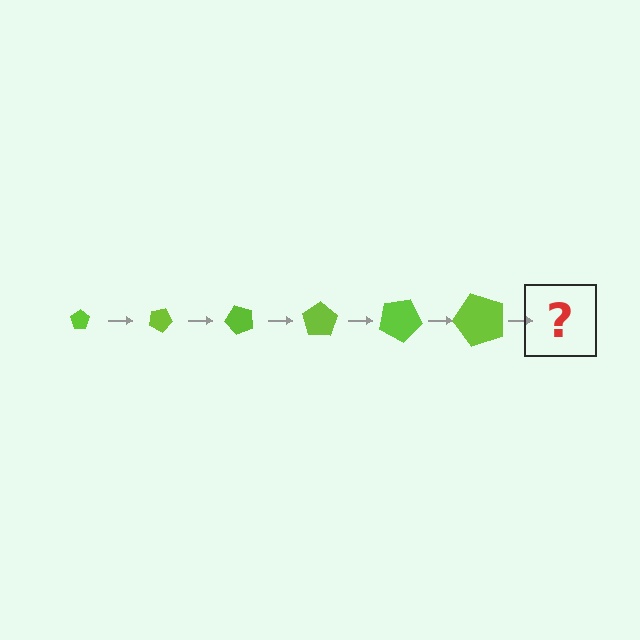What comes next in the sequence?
The next element should be a pentagon, larger than the previous one and rotated 150 degrees from the start.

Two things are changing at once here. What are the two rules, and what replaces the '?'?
The two rules are that the pentagon grows larger each step and it rotates 25 degrees each step. The '?' should be a pentagon, larger than the previous one and rotated 150 degrees from the start.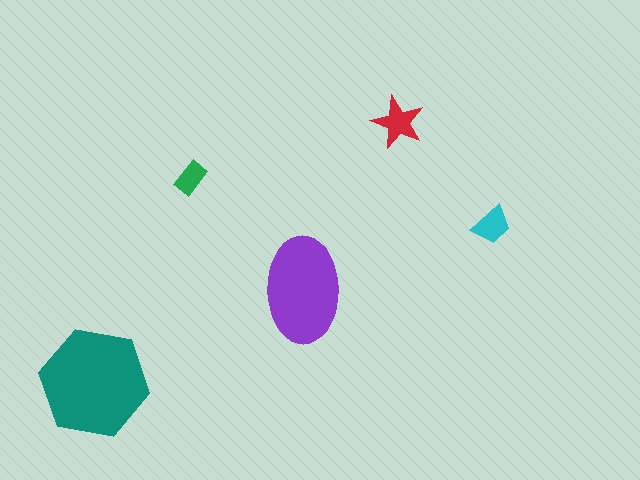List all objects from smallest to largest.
The green rectangle, the cyan trapezoid, the red star, the purple ellipse, the teal hexagon.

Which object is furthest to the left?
The teal hexagon is leftmost.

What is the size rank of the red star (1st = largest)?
3rd.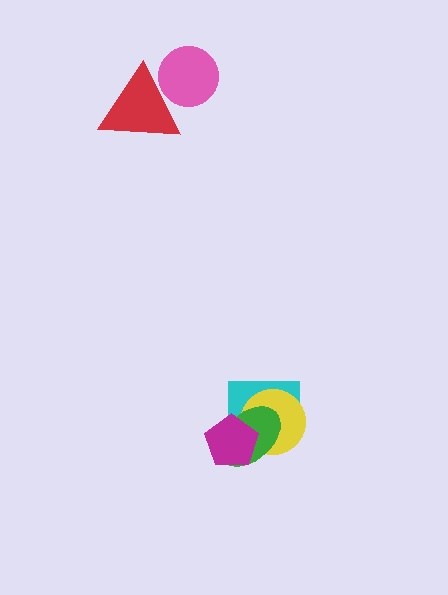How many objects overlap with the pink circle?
1 object overlaps with the pink circle.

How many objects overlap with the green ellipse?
3 objects overlap with the green ellipse.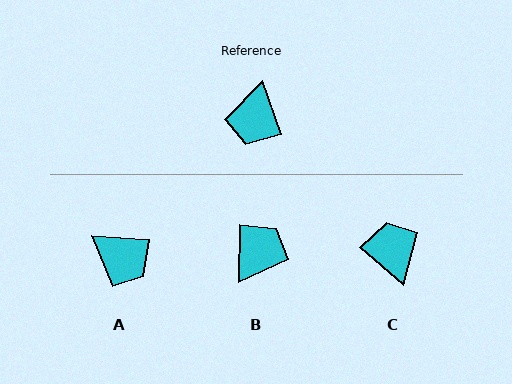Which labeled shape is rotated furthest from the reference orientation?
B, about 160 degrees away.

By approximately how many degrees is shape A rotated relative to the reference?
Approximately 67 degrees counter-clockwise.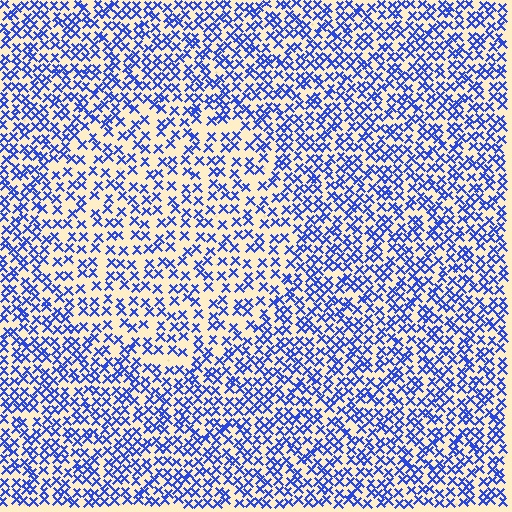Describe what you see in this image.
The image contains small blue elements arranged at two different densities. A circle-shaped region is visible where the elements are less densely packed than the surrounding area.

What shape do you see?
I see a circle.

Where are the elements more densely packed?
The elements are more densely packed outside the circle boundary.